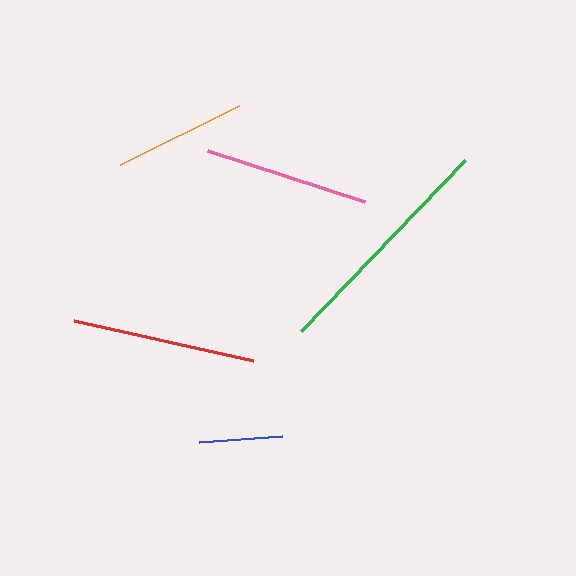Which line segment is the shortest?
The blue line is the shortest at approximately 83 pixels.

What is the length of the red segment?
The red segment is approximately 184 pixels long.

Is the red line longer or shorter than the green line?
The green line is longer than the red line.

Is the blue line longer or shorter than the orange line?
The orange line is longer than the blue line.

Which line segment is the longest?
The green line is the longest at approximately 237 pixels.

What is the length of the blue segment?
The blue segment is approximately 83 pixels long.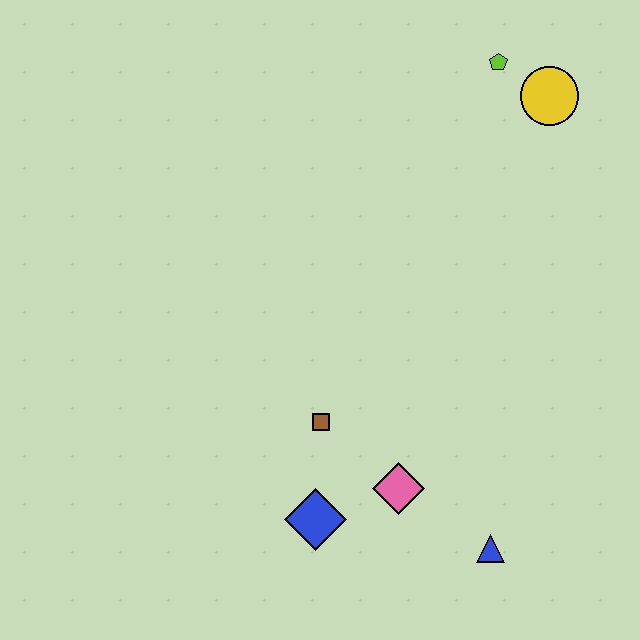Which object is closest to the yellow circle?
The lime pentagon is closest to the yellow circle.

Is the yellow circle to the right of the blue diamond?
Yes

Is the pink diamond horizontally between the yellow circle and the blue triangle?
No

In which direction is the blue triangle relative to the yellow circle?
The blue triangle is below the yellow circle.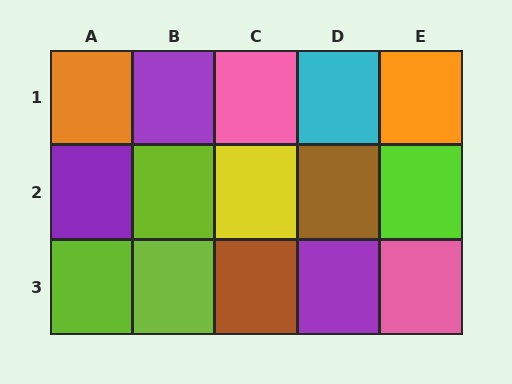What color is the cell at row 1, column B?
Purple.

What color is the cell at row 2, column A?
Purple.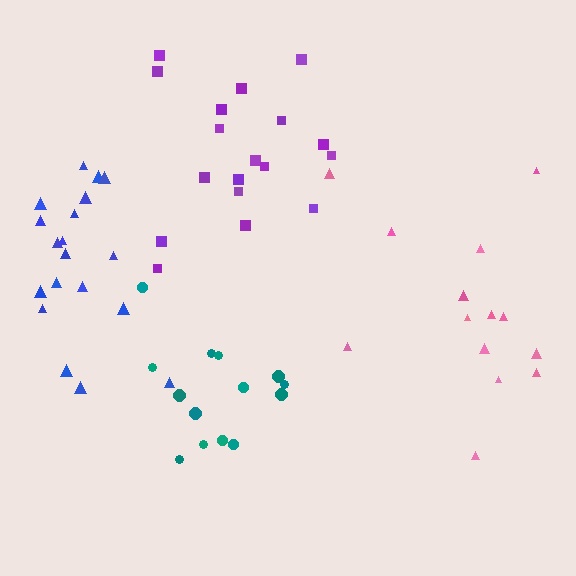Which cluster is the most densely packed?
Blue.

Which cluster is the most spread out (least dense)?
Pink.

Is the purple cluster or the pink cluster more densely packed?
Purple.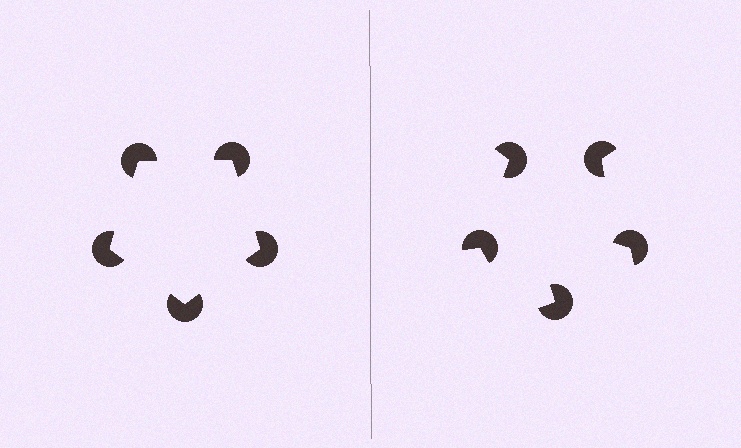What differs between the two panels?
The pac-man discs are positioned identically on both sides; only the wedge orientations differ. On the left they align to a pentagon; on the right they are misaligned.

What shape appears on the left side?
An illusory pentagon.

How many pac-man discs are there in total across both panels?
10 — 5 on each side.